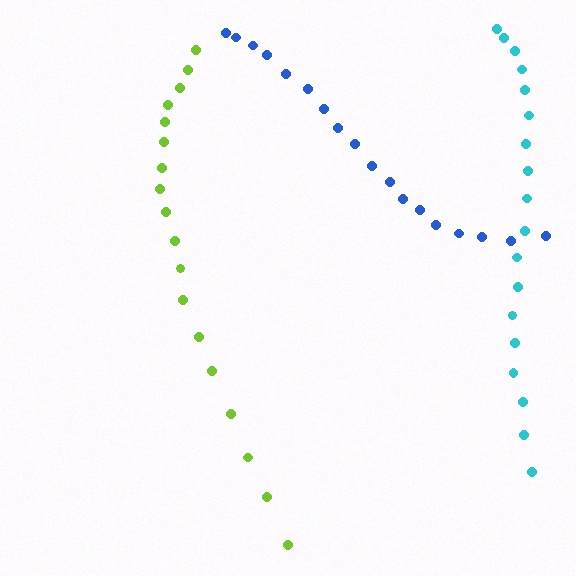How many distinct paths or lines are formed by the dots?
There are 3 distinct paths.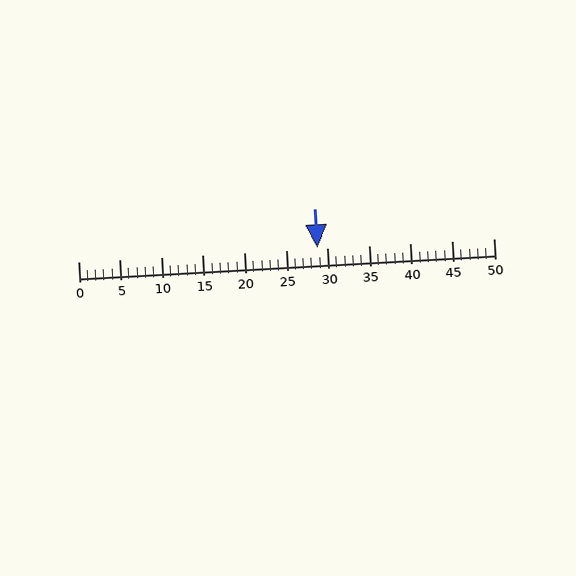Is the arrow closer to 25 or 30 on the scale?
The arrow is closer to 30.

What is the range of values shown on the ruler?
The ruler shows values from 0 to 50.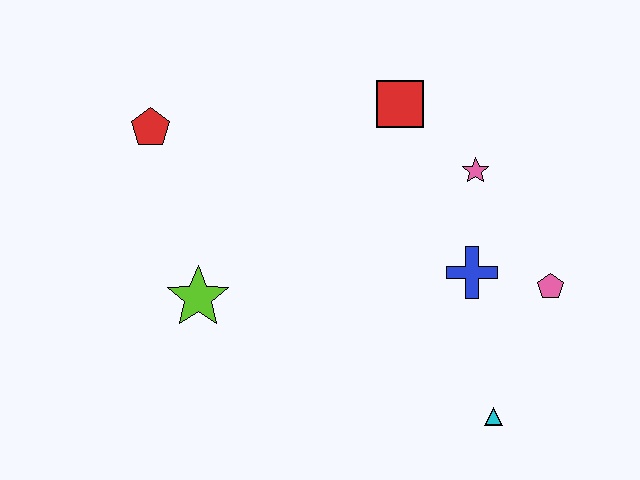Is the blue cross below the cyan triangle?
No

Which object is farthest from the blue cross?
The red pentagon is farthest from the blue cross.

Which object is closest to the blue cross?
The pink pentagon is closest to the blue cross.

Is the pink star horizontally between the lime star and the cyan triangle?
Yes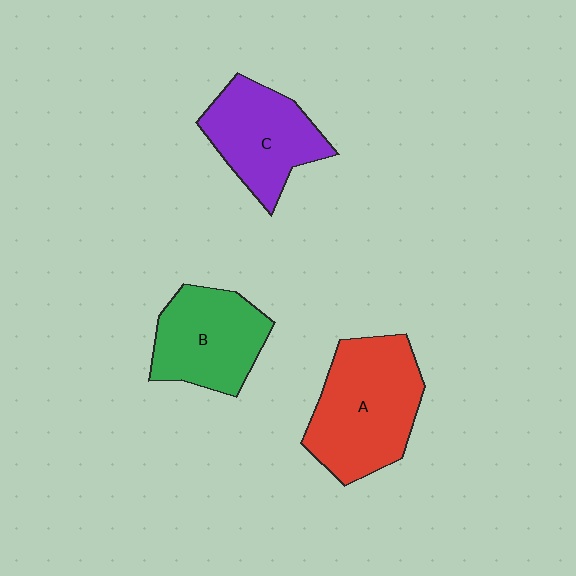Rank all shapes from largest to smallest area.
From largest to smallest: A (red), B (green), C (purple).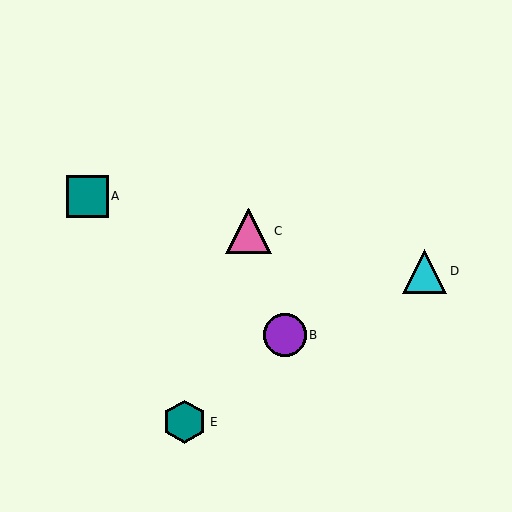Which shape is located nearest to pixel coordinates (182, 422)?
The teal hexagon (labeled E) at (185, 422) is nearest to that location.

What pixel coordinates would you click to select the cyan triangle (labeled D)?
Click at (425, 272) to select the cyan triangle D.